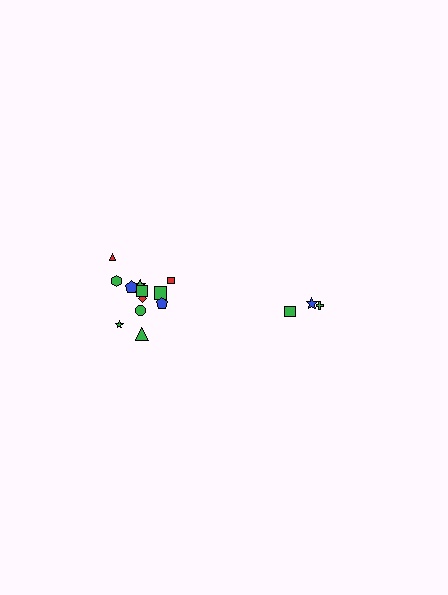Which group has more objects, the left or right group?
The left group.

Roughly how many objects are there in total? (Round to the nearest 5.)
Roughly 15 objects in total.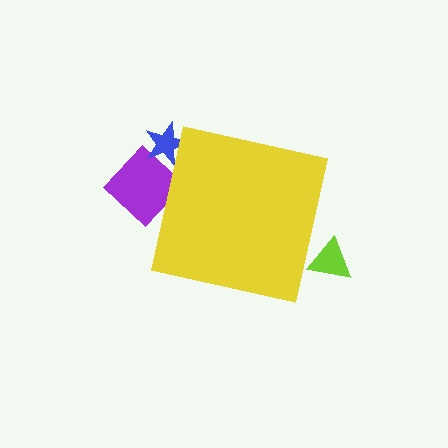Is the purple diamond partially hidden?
Yes, the purple diamond is partially hidden behind the yellow square.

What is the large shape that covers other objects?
A yellow square.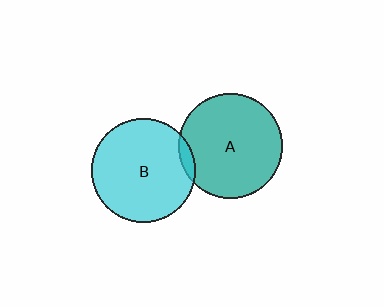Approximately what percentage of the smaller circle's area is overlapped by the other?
Approximately 5%.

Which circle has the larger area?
Circle A (teal).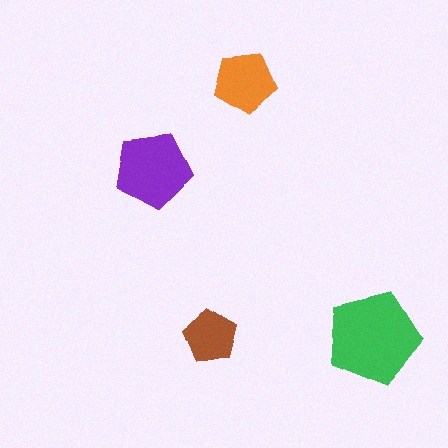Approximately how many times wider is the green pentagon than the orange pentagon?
About 1.5 times wider.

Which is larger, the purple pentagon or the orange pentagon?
The purple one.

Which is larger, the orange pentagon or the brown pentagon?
The orange one.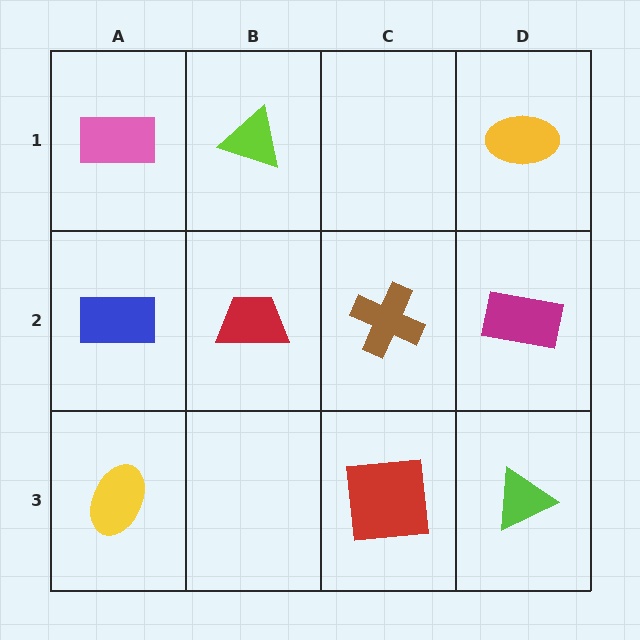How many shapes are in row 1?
3 shapes.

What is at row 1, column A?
A pink rectangle.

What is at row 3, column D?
A lime triangle.